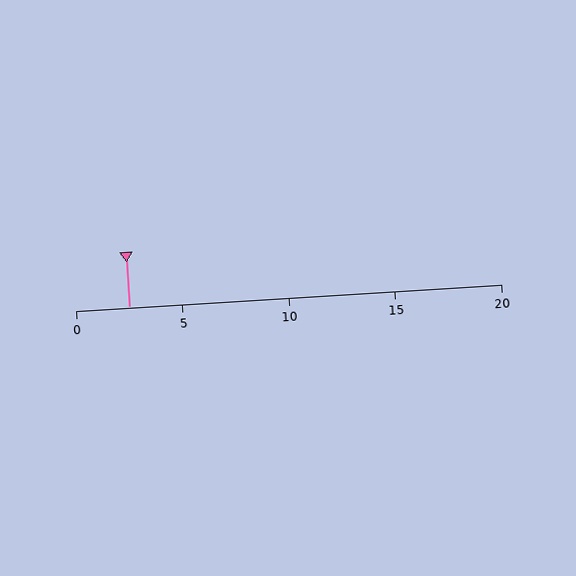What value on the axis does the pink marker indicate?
The marker indicates approximately 2.5.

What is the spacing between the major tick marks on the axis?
The major ticks are spaced 5 apart.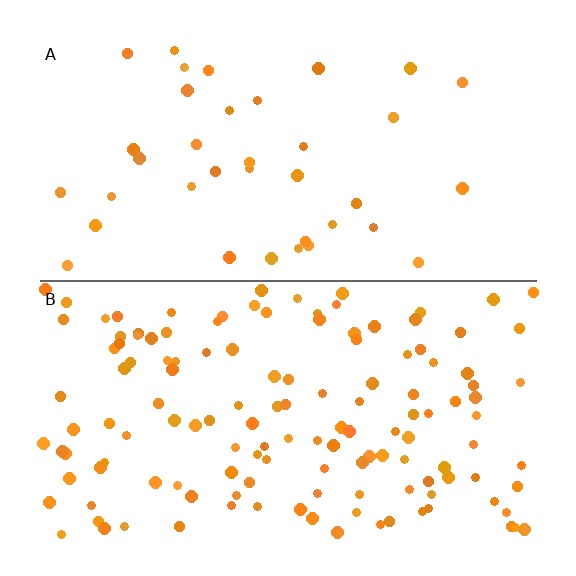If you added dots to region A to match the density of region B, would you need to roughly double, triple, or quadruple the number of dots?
Approximately quadruple.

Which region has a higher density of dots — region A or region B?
B (the bottom).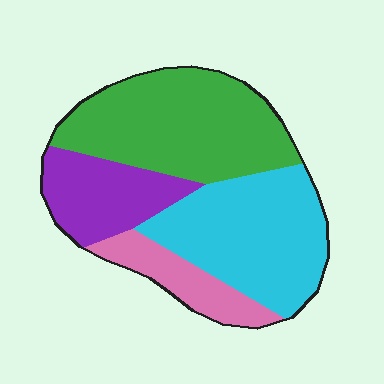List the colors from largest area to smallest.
From largest to smallest: green, cyan, purple, pink.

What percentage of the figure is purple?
Purple takes up about one sixth (1/6) of the figure.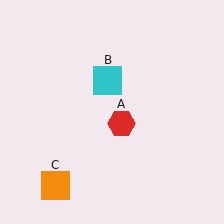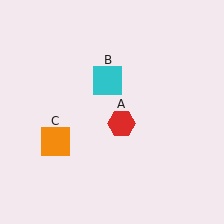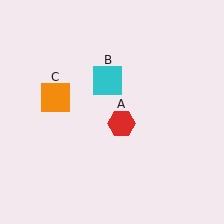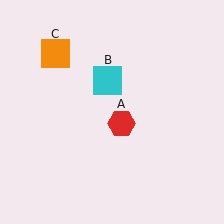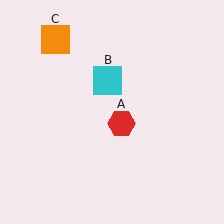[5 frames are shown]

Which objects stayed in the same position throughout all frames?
Red hexagon (object A) and cyan square (object B) remained stationary.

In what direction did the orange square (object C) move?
The orange square (object C) moved up.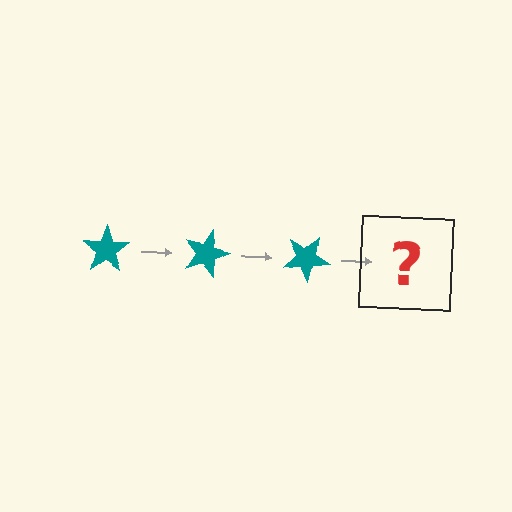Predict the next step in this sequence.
The next step is a teal star rotated 45 degrees.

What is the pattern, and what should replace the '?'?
The pattern is that the star rotates 15 degrees each step. The '?' should be a teal star rotated 45 degrees.